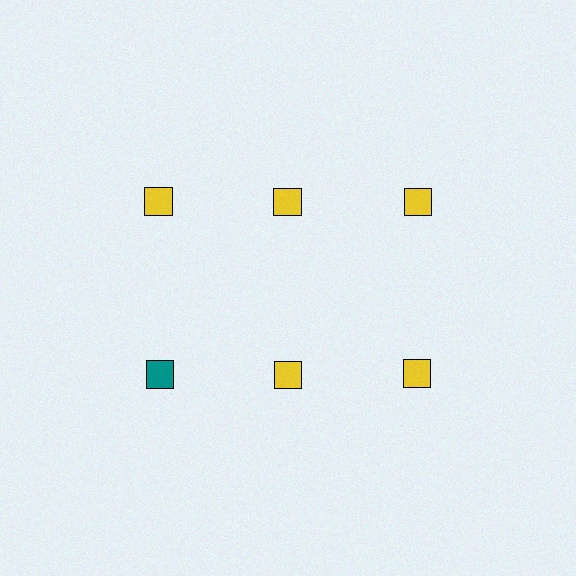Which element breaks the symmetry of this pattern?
The teal square in the second row, leftmost column breaks the symmetry. All other shapes are yellow squares.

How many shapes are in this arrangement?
There are 6 shapes arranged in a grid pattern.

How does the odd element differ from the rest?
It has a different color: teal instead of yellow.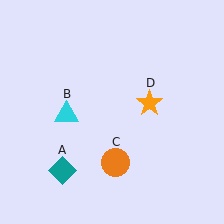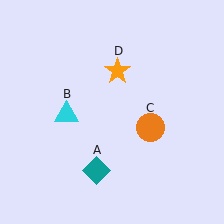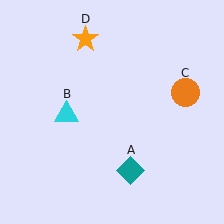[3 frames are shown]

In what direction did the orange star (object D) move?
The orange star (object D) moved up and to the left.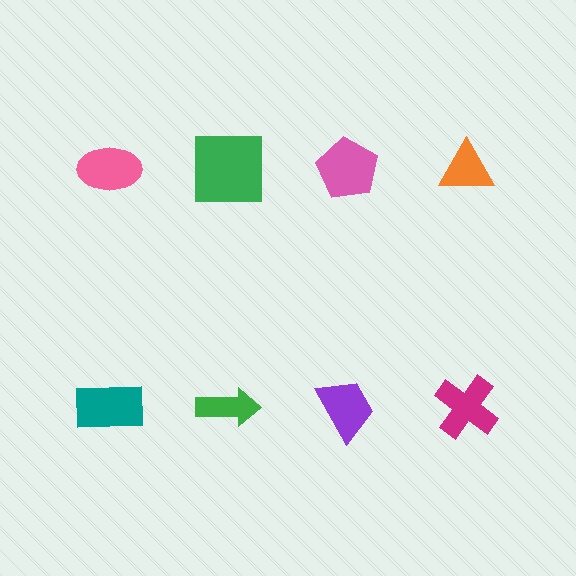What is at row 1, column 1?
A pink ellipse.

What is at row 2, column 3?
A purple trapezoid.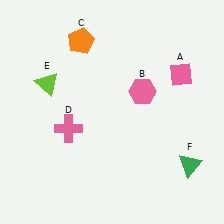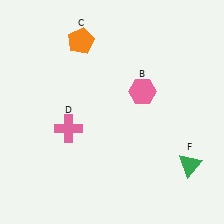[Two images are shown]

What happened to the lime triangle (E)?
The lime triangle (E) was removed in Image 2. It was in the top-left area of Image 1.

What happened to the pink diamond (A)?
The pink diamond (A) was removed in Image 2. It was in the top-right area of Image 1.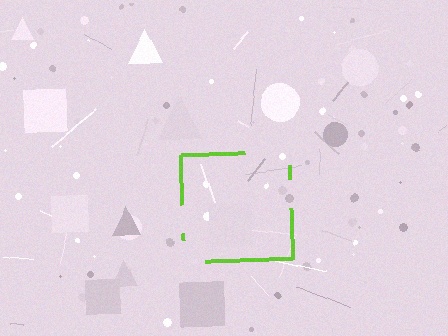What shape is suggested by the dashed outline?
The dashed outline suggests a square.